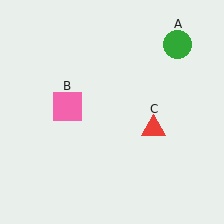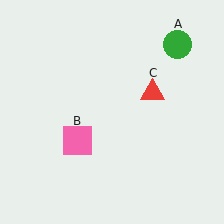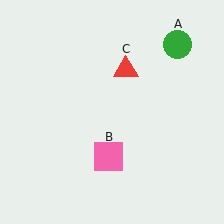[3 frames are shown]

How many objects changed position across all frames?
2 objects changed position: pink square (object B), red triangle (object C).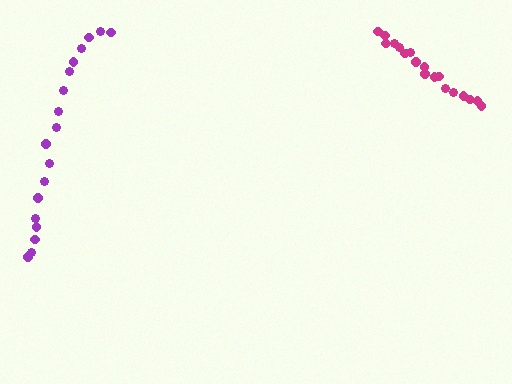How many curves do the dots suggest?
There are 2 distinct paths.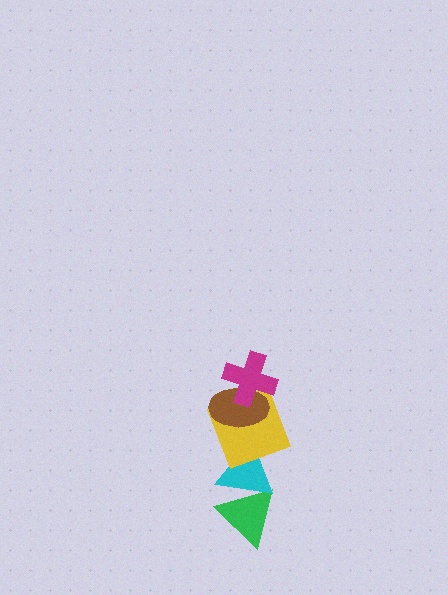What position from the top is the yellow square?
The yellow square is 3rd from the top.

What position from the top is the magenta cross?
The magenta cross is 1st from the top.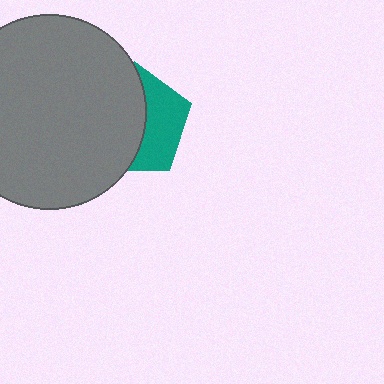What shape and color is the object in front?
The object in front is a gray circle.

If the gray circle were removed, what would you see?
You would see the complete teal pentagon.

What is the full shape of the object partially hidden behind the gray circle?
The partially hidden object is a teal pentagon.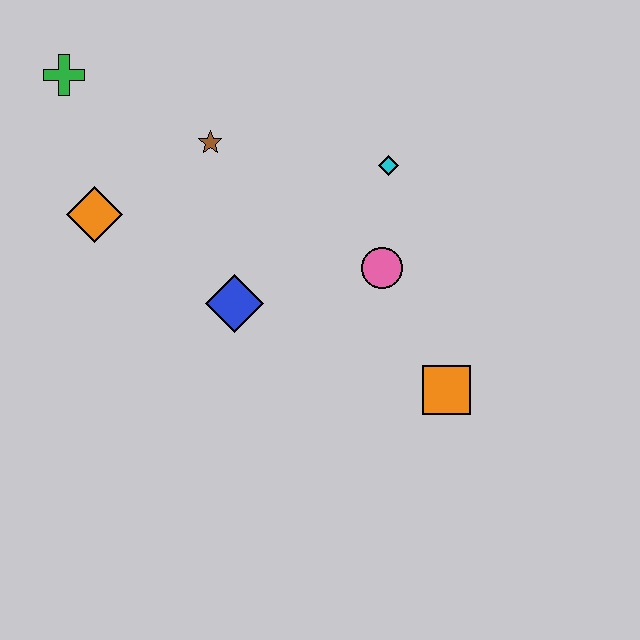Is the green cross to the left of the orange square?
Yes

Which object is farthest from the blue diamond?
The green cross is farthest from the blue diamond.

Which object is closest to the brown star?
The orange diamond is closest to the brown star.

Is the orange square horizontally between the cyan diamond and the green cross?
No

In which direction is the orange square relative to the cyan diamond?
The orange square is below the cyan diamond.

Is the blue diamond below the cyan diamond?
Yes